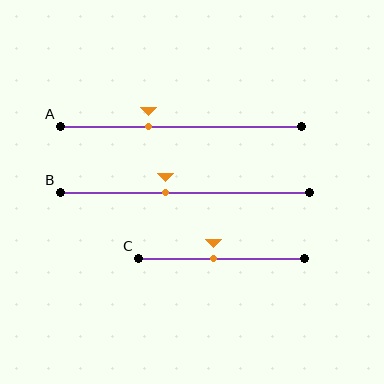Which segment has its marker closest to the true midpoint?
Segment C has its marker closest to the true midpoint.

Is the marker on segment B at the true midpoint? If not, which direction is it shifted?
No, the marker on segment B is shifted to the left by about 8% of the segment length.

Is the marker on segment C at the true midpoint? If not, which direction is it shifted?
No, the marker on segment C is shifted to the left by about 5% of the segment length.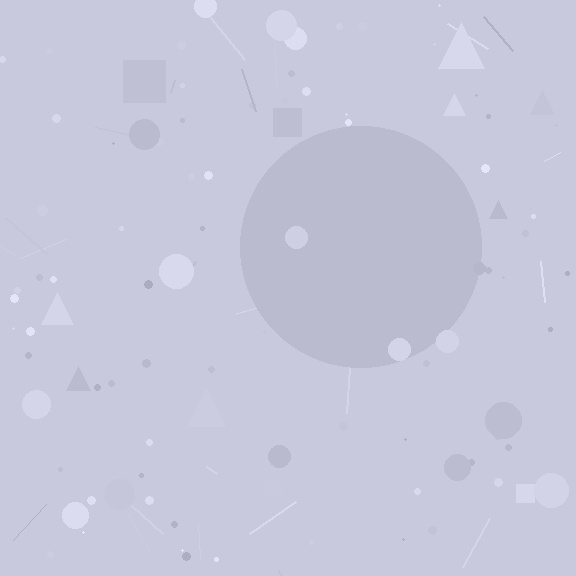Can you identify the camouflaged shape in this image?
The camouflaged shape is a circle.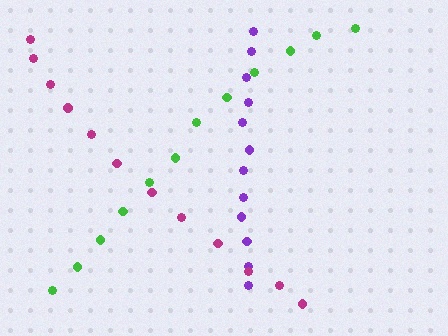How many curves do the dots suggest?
There are 3 distinct paths.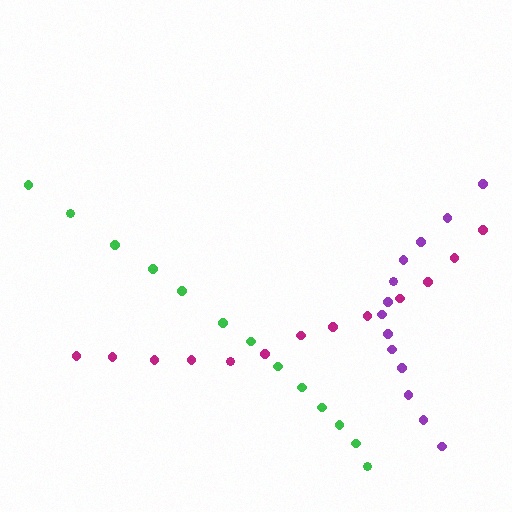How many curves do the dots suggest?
There are 3 distinct paths.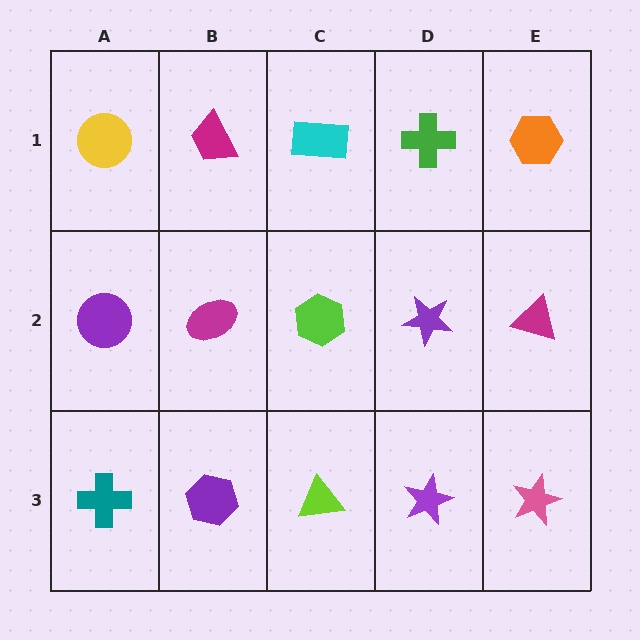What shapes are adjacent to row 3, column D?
A purple star (row 2, column D), a lime triangle (row 3, column C), a pink star (row 3, column E).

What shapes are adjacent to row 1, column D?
A purple star (row 2, column D), a cyan rectangle (row 1, column C), an orange hexagon (row 1, column E).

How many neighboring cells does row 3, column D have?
3.